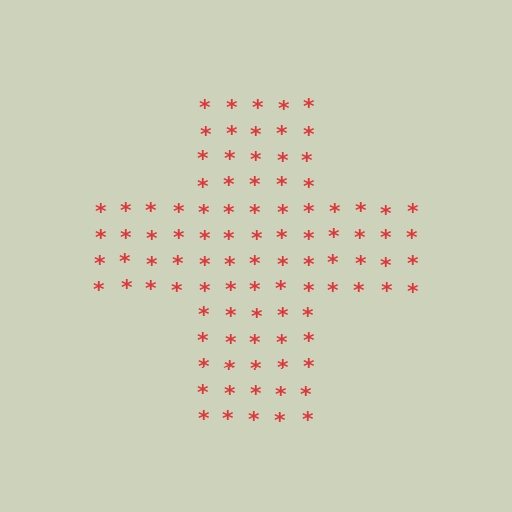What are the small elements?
The small elements are asterisks.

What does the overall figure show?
The overall figure shows a cross.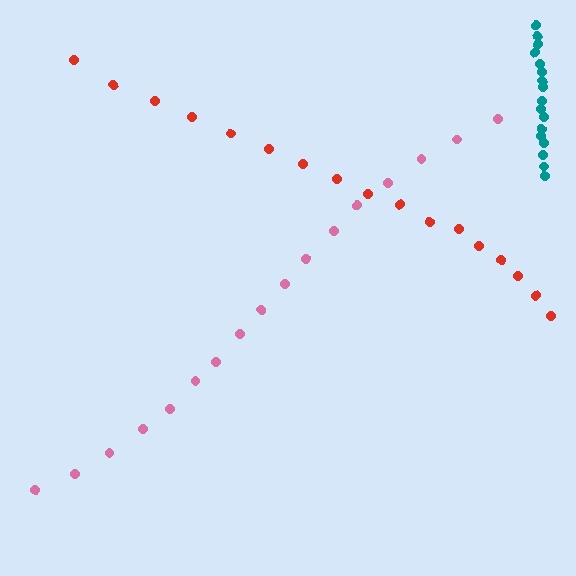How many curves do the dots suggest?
There are 3 distinct paths.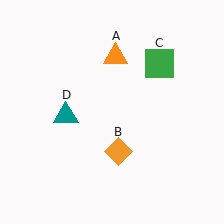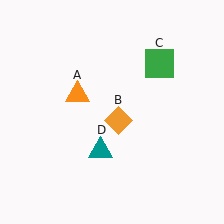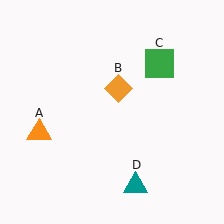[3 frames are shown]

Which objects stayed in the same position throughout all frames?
Green square (object C) remained stationary.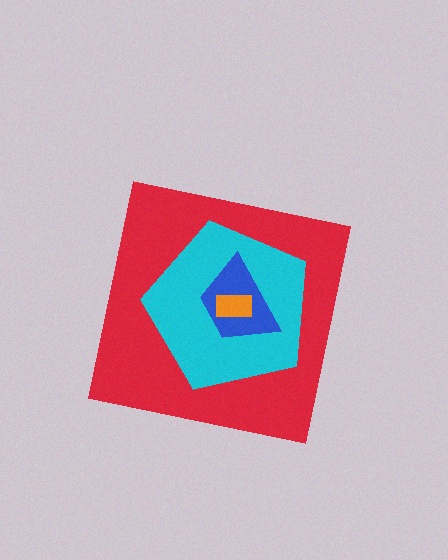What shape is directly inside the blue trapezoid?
The orange rectangle.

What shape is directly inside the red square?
The cyan pentagon.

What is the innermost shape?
The orange rectangle.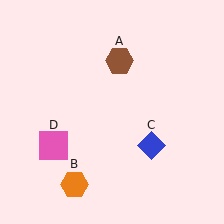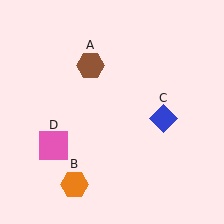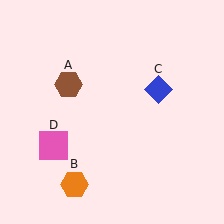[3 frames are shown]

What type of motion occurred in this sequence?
The brown hexagon (object A), blue diamond (object C) rotated counterclockwise around the center of the scene.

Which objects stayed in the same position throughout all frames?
Orange hexagon (object B) and pink square (object D) remained stationary.